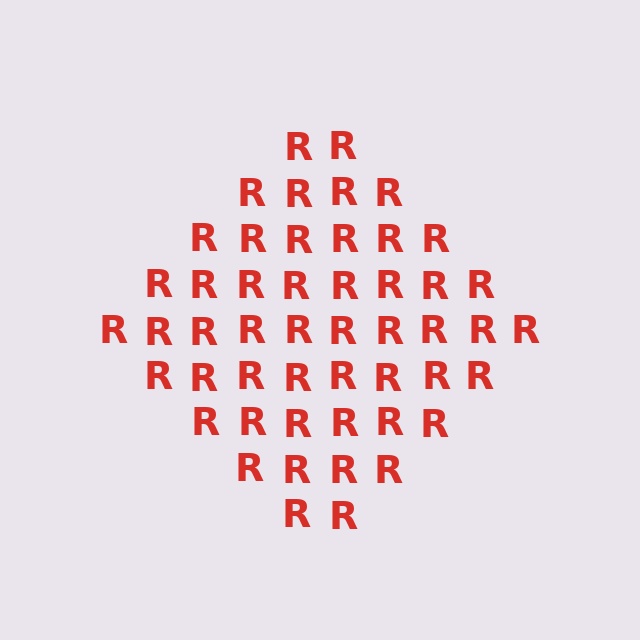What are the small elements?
The small elements are letter R's.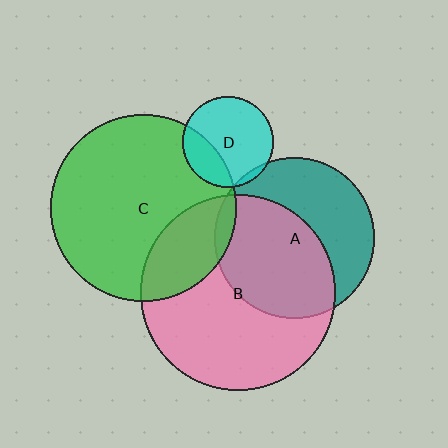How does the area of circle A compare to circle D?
Approximately 3.1 times.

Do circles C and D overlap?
Yes.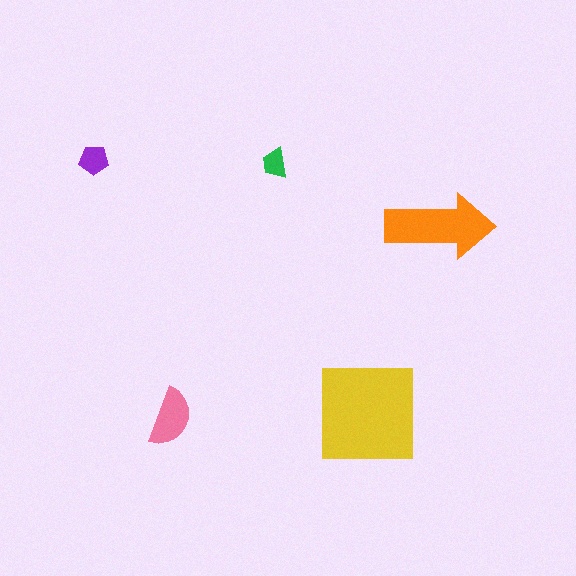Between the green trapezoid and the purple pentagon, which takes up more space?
The purple pentagon.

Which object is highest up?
The purple pentagon is topmost.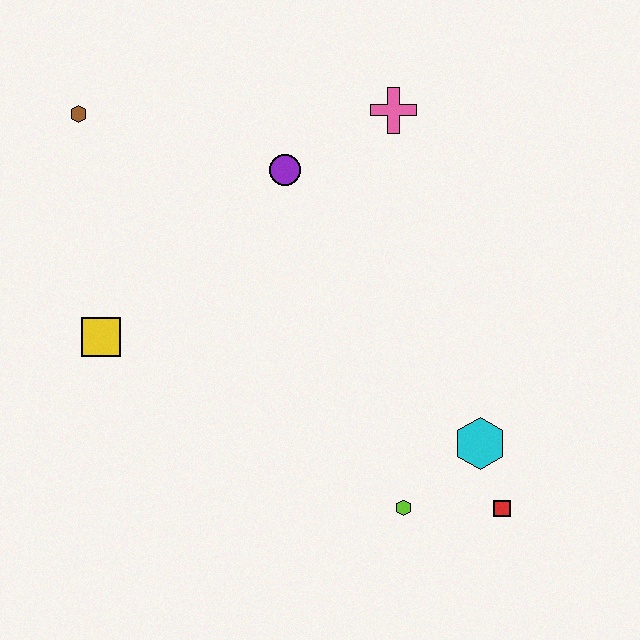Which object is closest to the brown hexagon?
The purple circle is closest to the brown hexagon.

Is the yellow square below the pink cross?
Yes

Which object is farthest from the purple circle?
The red square is farthest from the purple circle.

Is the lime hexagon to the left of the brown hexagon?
No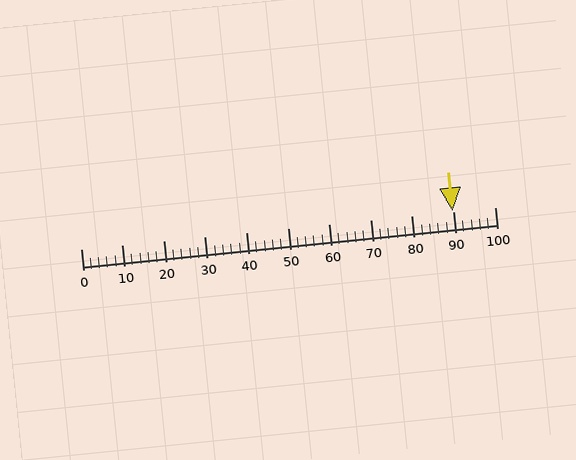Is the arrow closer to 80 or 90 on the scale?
The arrow is closer to 90.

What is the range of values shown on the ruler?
The ruler shows values from 0 to 100.